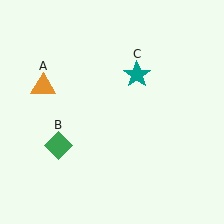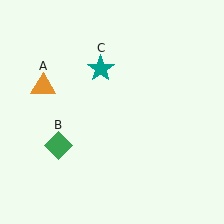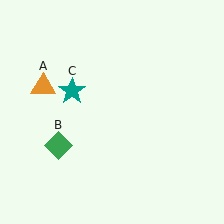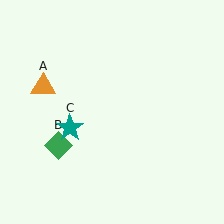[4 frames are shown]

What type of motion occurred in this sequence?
The teal star (object C) rotated counterclockwise around the center of the scene.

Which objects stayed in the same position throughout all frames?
Orange triangle (object A) and green diamond (object B) remained stationary.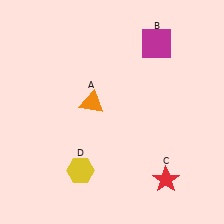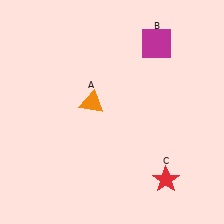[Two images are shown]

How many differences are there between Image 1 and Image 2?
There is 1 difference between the two images.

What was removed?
The yellow hexagon (D) was removed in Image 2.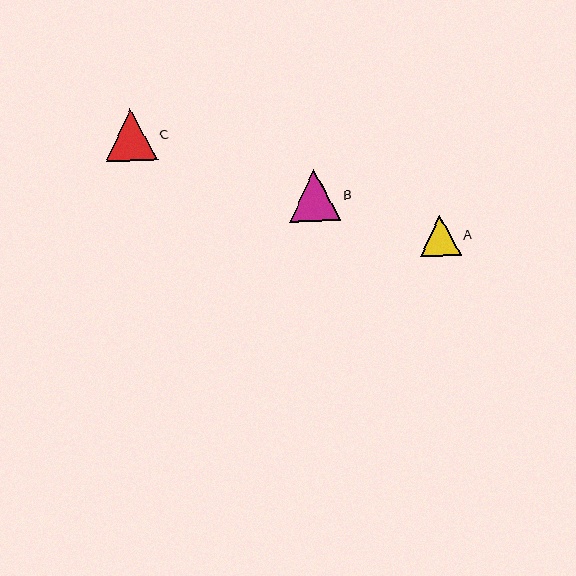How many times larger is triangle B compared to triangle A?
Triangle B is approximately 1.3 times the size of triangle A.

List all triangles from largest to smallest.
From largest to smallest: C, B, A.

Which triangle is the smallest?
Triangle A is the smallest with a size of approximately 40 pixels.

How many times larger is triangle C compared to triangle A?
Triangle C is approximately 1.3 times the size of triangle A.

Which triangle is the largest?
Triangle C is the largest with a size of approximately 52 pixels.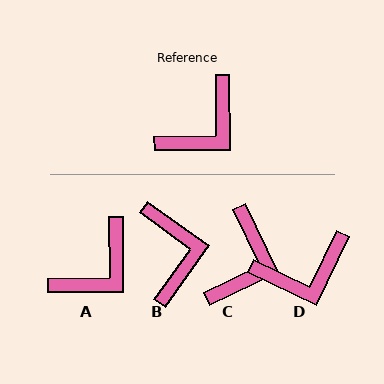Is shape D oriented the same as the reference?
No, it is off by about 26 degrees.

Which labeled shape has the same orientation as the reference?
A.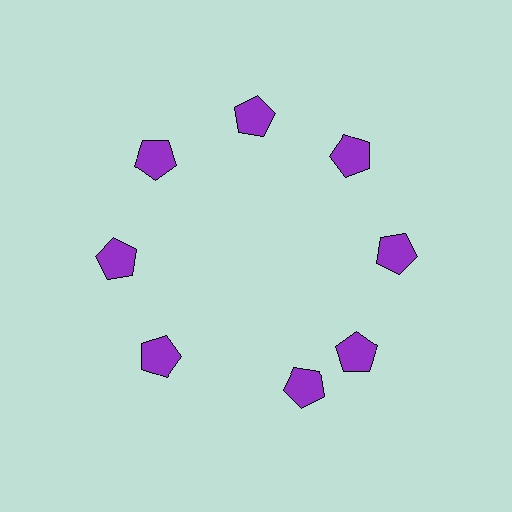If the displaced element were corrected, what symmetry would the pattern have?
It would have 8-fold rotational symmetry — the pattern would map onto itself every 45 degrees.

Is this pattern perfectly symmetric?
No. The 8 purple pentagons are arranged in a ring, but one element near the 6 o'clock position is rotated out of alignment along the ring, breaking the 8-fold rotational symmetry.